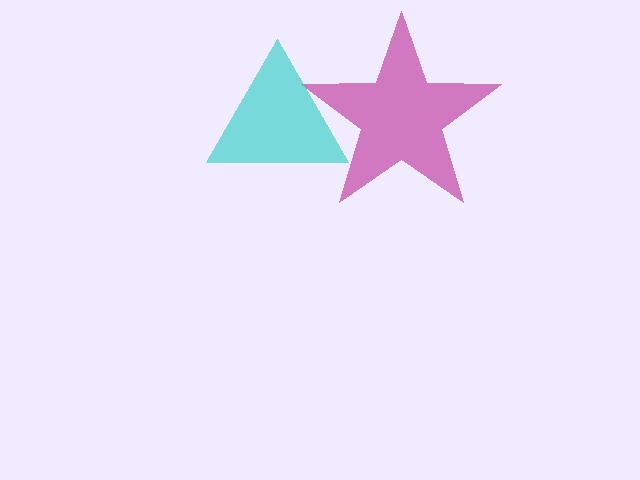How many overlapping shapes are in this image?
There are 2 overlapping shapes in the image.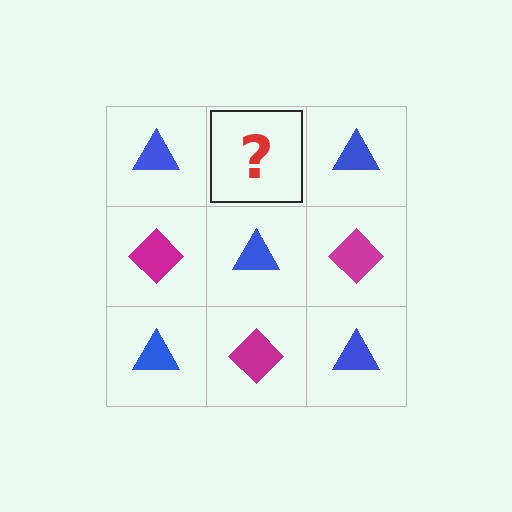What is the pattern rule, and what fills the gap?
The rule is that it alternates blue triangle and magenta diamond in a checkerboard pattern. The gap should be filled with a magenta diamond.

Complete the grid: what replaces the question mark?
The question mark should be replaced with a magenta diamond.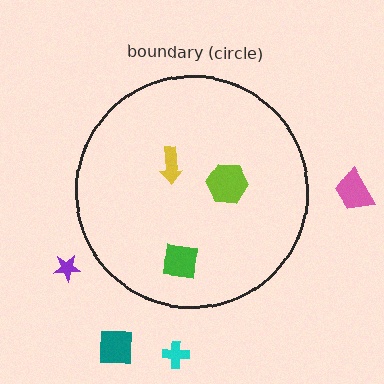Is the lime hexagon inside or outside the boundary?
Inside.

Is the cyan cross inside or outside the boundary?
Outside.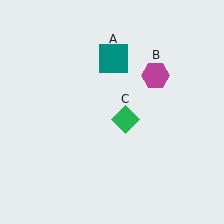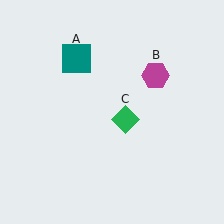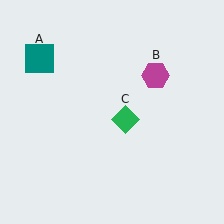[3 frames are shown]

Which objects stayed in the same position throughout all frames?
Magenta hexagon (object B) and green diamond (object C) remained stationary.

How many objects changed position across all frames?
1 object changed position: teal square (object A).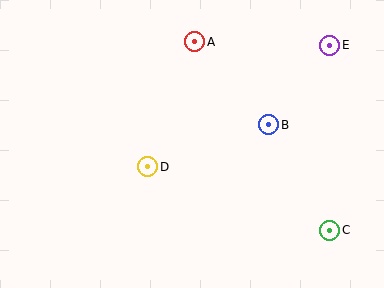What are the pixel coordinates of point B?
Point B is at (269, 125).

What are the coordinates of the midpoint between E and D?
The midpoint between E and D is at (239, 106).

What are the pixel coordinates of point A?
Point A is at (195, 42).